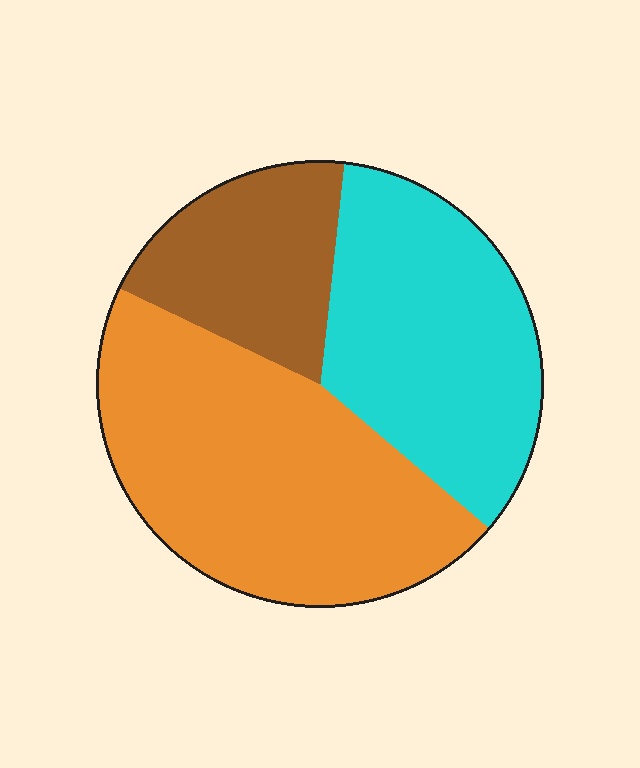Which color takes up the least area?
Brown, at roughly 20%.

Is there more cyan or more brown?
Cyan.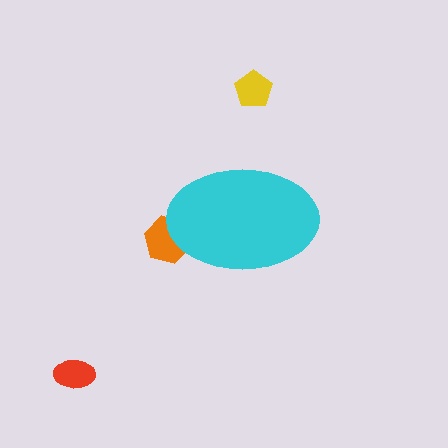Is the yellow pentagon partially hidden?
No, the yellow pentagon is fully visible.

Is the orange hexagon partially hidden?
Yes, the orange hexagon is partially hidden behind the cyan ellipse.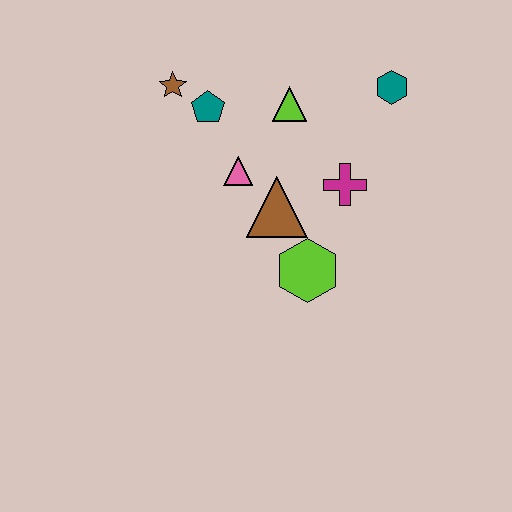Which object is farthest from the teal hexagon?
The brown star is farthest from the teal hexagon.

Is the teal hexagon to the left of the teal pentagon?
No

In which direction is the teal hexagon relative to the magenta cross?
The teal hexagon is above the magenta cross.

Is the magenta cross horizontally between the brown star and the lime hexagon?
No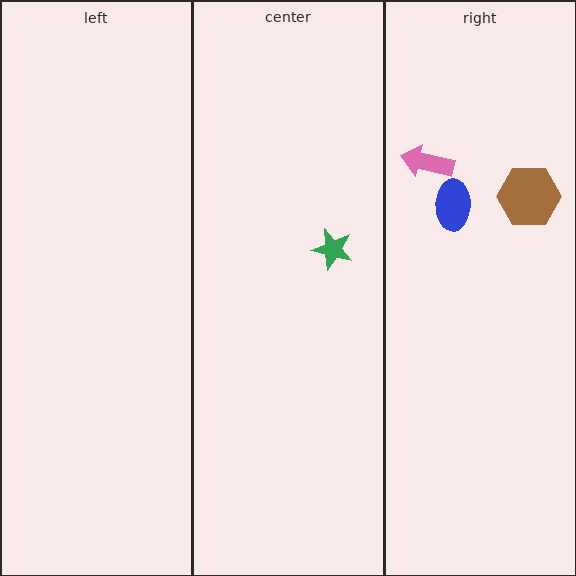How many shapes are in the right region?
3.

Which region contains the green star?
The center region.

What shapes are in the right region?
The brown hexagon, the blue ellipse, the pink arrow.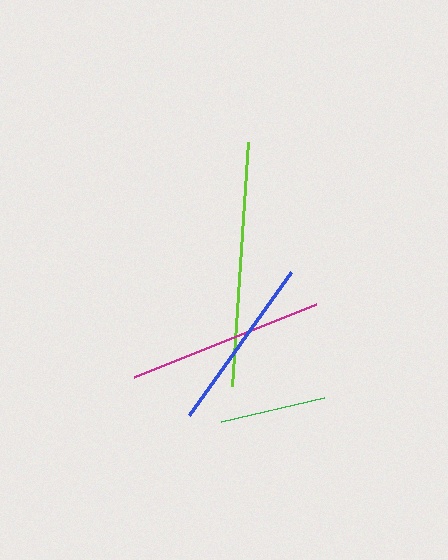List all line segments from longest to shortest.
From longest to shortest: lime, magenta, blue, green.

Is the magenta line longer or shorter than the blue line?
The magenta line is longer than the blue line.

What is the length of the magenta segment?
The magenta segment is approximately 197 pixels long.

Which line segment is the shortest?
The green line is the shortest at approximately 106 pixels.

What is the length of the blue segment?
The blue segment is approximately 176 pixels long.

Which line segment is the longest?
The lime line is the longest at approximately 245 pixels.